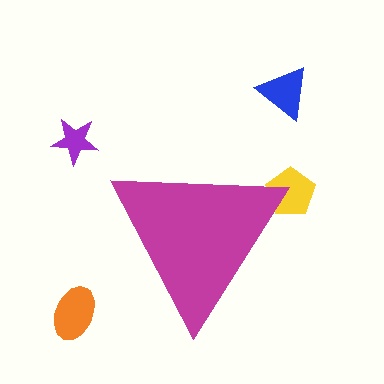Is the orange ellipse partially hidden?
No, the orange ellipse is fully visible.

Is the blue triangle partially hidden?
No, the blue triangle is fully visible.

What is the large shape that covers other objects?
A magenta triangle.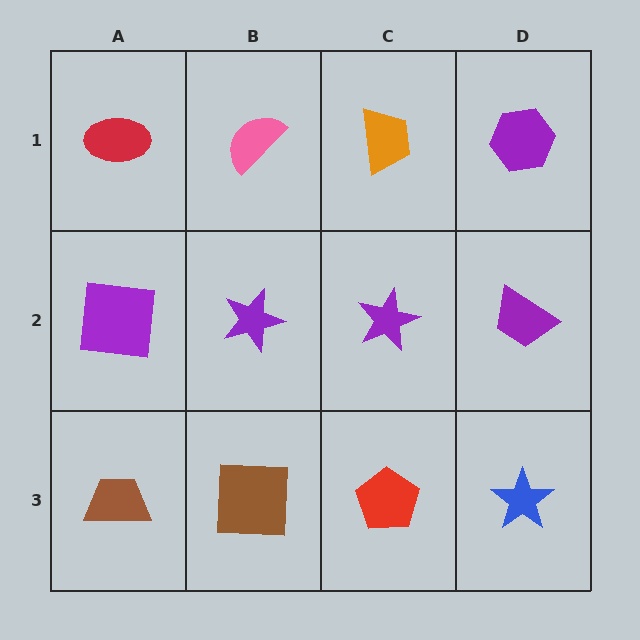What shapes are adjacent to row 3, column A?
A purple square (row 2, column A), a brown square (row 3, column B).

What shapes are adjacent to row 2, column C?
An orange trapezoid (row 1, column C), a red pentagon (row 3, column C), a purple star (row 2, column B), a purple trapezoid (row 2, column D).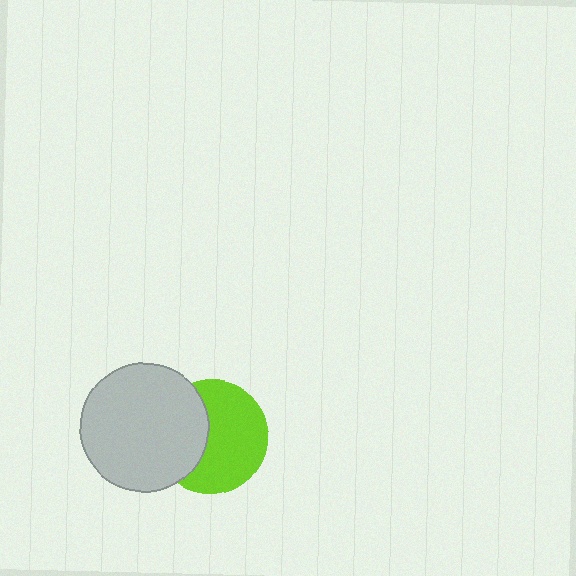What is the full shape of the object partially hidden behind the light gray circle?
The partially hidden object is a lime circle.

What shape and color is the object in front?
The object in front is a light gray circle.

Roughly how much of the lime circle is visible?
About half of it is visible (roughly 61%).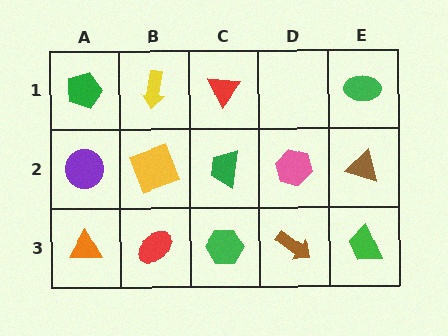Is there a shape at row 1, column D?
No, that cell is empty.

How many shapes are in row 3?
5 shapes.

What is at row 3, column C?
A green hexagon.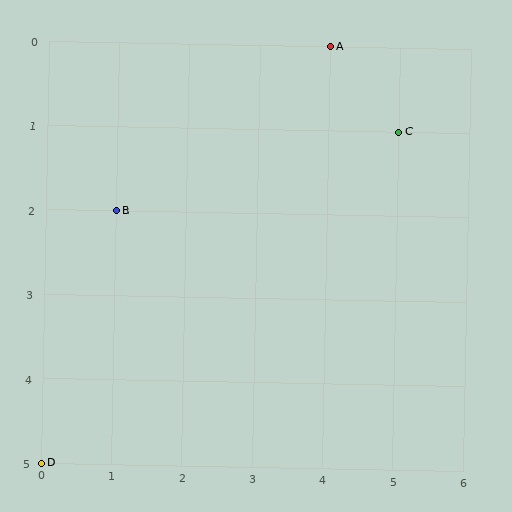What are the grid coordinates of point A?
Point A is at grid coordinates (4, 0).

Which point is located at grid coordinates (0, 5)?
Point D is at (0, 5).